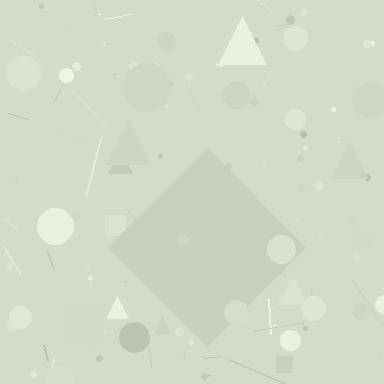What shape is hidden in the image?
A diamond is hidden in the image.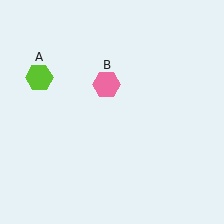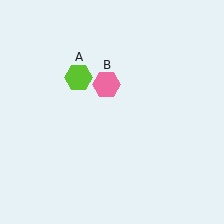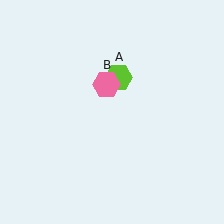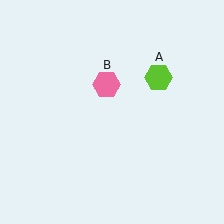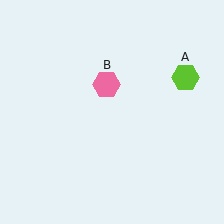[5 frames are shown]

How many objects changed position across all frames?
1 object changed position: lime hexagon (object A).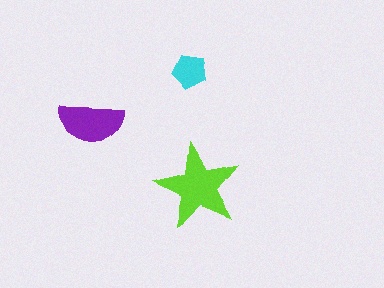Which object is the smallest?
The cyan pentagon.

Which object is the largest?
The lime star.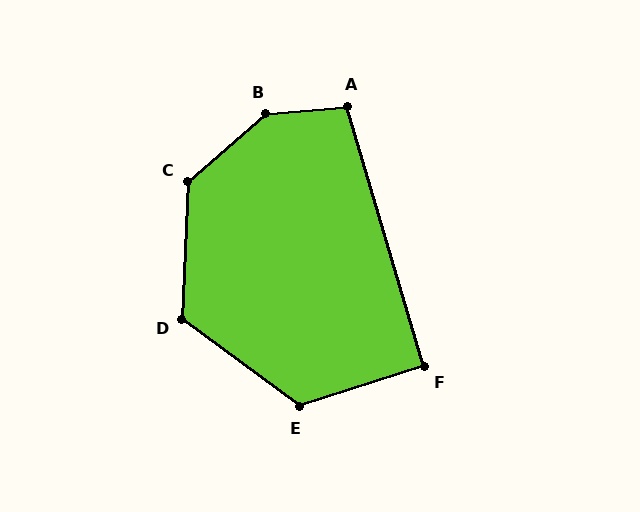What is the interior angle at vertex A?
Approximately 101 degrees (obtuse).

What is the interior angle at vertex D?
Approximately 124 degrees (obtuse).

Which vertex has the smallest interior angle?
F, at approximately 91 degrees.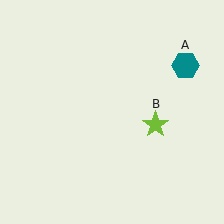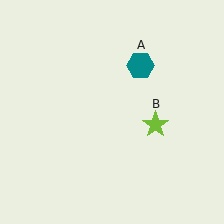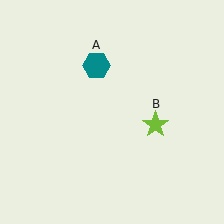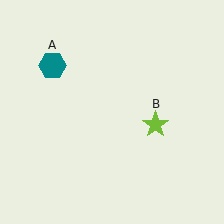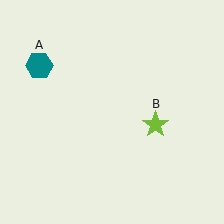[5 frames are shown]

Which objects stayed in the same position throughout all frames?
Lime star (object B) remained stationary.